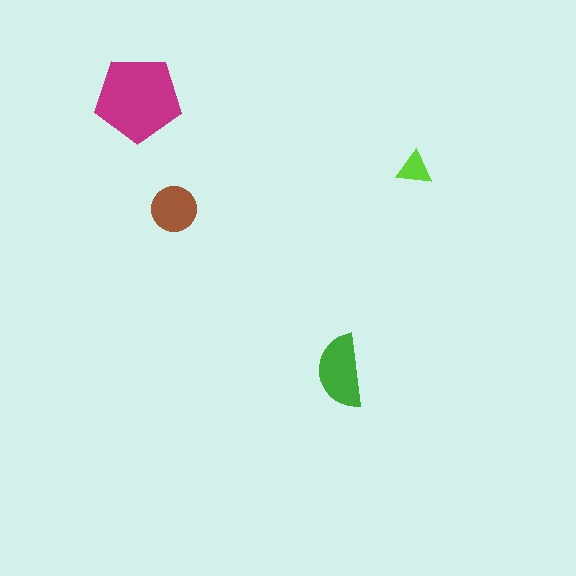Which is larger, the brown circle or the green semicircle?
The green semicircle.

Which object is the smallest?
The lime triangle.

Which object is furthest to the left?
The magenta pentagon is leftmost.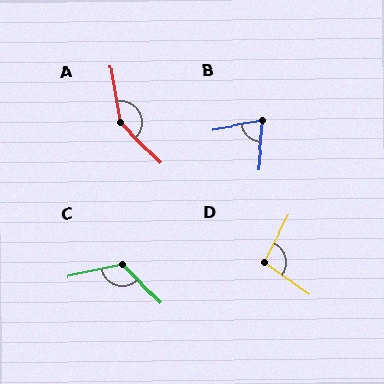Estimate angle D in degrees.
Approximately 98 degrees.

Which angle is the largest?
A, at approximately 146 degrees.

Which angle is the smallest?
B, at approximately 75 degrees.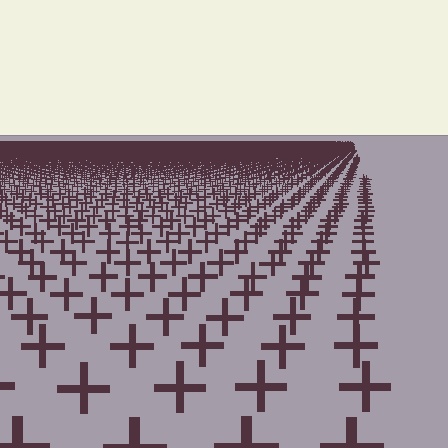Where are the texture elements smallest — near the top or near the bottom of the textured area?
Near the top.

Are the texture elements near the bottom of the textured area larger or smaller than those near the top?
Larger. Near the bottom, elements are closer to the viewer and appear at a bigger on-screen size.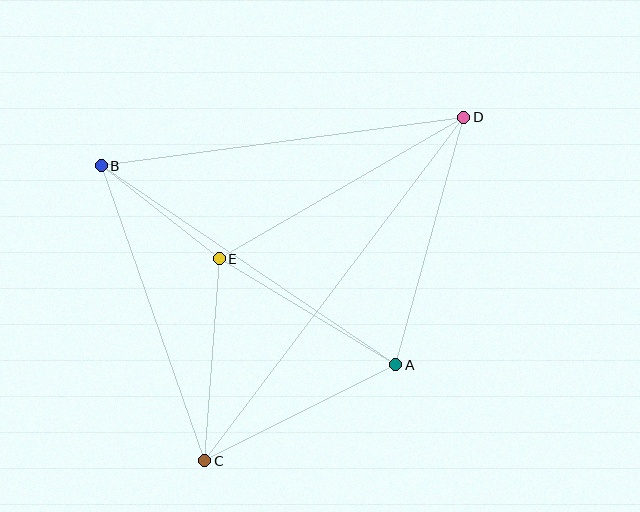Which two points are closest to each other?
Points B and E are closest to each other.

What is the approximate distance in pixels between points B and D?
The distance between B and D is approximately 365 pixels.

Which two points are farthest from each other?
Points C and D are farthest from each other.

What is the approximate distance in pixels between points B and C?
The distance between B and C is approximately 313 pixels.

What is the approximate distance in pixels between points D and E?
The distance between D and E is approximately 282 pixels.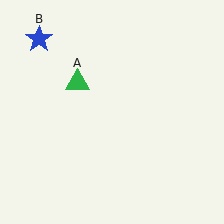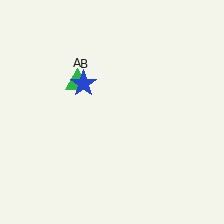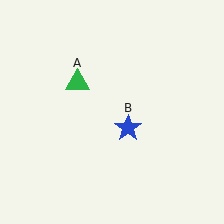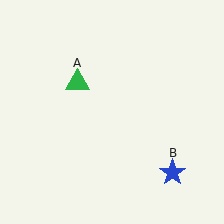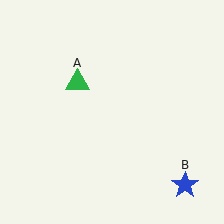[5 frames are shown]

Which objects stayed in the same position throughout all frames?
Green triangle (object A) remained stationary.